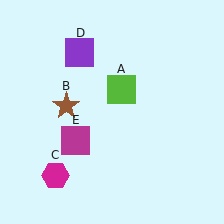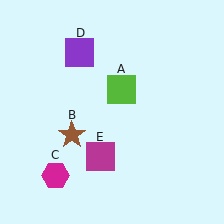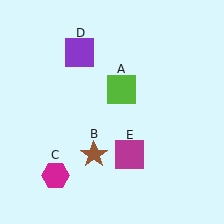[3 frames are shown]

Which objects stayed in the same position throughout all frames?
Lime square (object A) and magenta hexagon (object C) and purple square (object D) remained stationary.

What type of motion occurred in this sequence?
The brown star (object B), magenta square (object E) rotated counterclockwise around the center of the scene.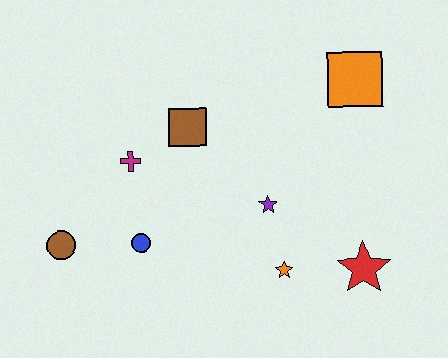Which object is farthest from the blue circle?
The orange square is farthest from the blue circle.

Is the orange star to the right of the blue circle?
Yes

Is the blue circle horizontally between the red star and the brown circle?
Yes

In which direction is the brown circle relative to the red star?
The brown circle is to the left of the red star.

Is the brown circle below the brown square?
Yes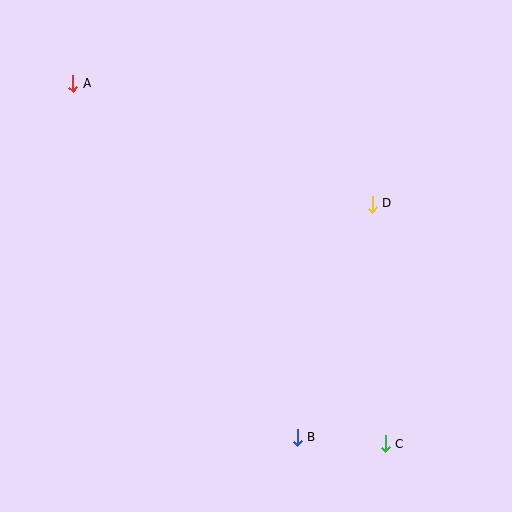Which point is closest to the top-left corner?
Point A is closest to the top-left corner.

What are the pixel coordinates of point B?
Point B is at (297, 437).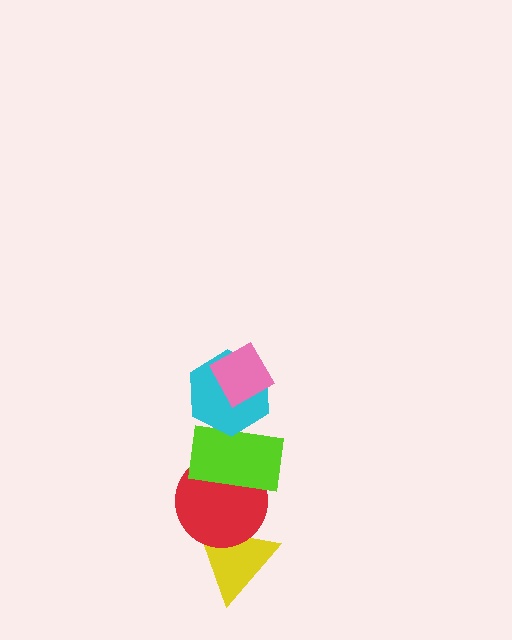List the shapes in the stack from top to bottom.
From top to bottom: the pink diamond, the cyan hexagon, the lime rectangle, the red circle, the yellow triangle.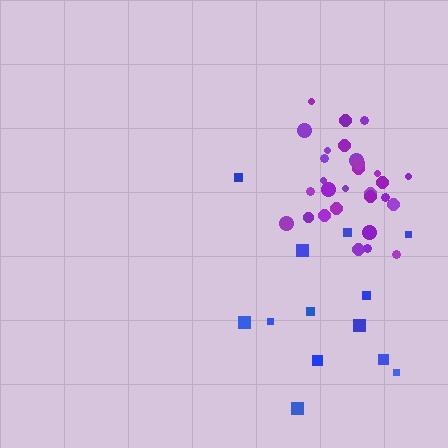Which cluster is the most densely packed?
Purple.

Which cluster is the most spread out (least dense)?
Blue.